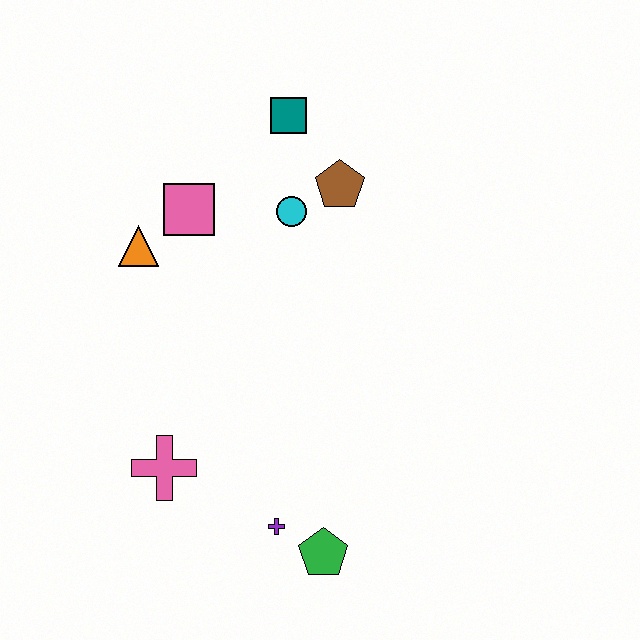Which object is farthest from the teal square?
The green pentagon is farthest from the teal square.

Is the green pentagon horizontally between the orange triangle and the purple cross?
No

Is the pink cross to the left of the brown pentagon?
Yes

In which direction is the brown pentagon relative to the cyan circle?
The brown pentagon is to the right of the cyan circle.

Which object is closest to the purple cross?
The green pentagon is closest to the purple cross.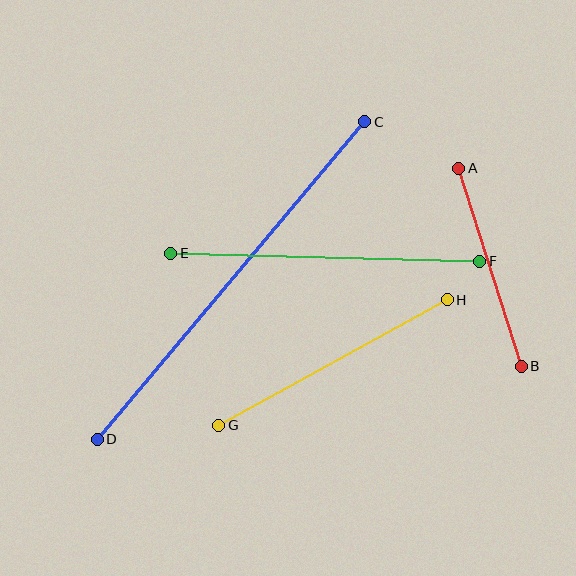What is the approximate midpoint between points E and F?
The midpoint is at approximately (325, 257) pixels.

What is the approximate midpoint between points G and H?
The midpoint is at approximately (333, 362) pixels.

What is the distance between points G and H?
The distance is approximately 260 pixels.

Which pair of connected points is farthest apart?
Points C and D are farthest apart.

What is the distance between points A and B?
The distance is approximately 208 pixels.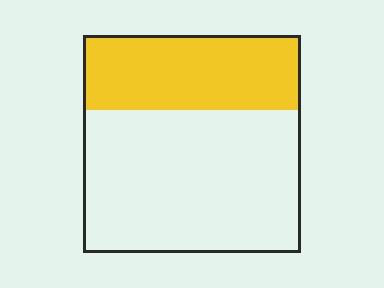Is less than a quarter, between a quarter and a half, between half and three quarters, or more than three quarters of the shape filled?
Between a quarter and a half.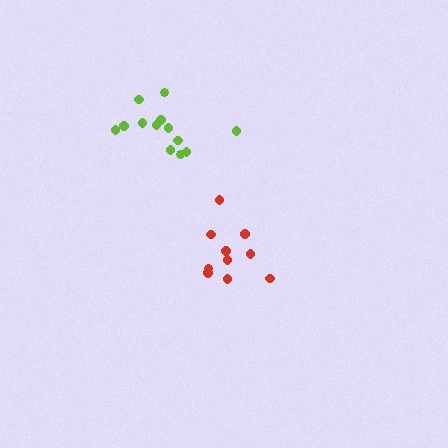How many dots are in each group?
Group 1: 10 dots, Group 2: 13 dots (23 total).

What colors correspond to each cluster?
The clusters are colored: red, lime.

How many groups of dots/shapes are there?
There are 2 groups.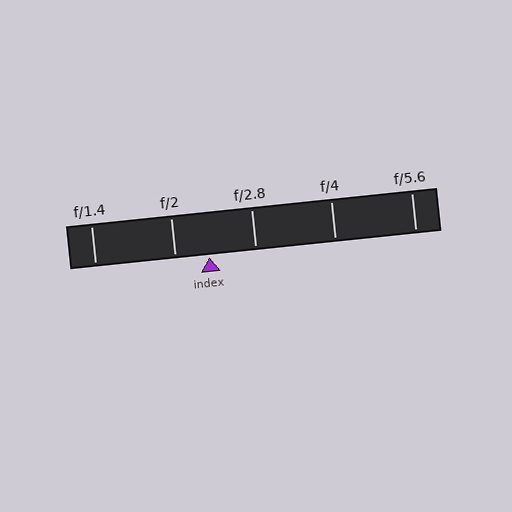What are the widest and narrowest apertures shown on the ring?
The widest aperture shown is f/1.4 and the narrowest is f/5.6.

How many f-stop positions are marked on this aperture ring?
There are 5 f-stop positions marked.